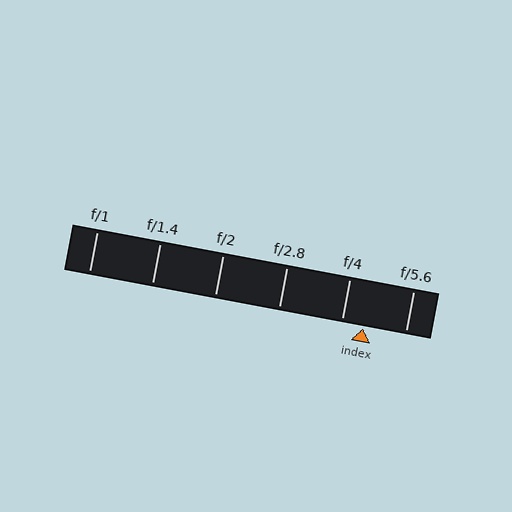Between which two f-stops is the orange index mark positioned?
The index mark is between f/4 and f/5.6.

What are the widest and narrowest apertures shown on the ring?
The widest aperture shown is f/1 and the narrowest is f/5.6.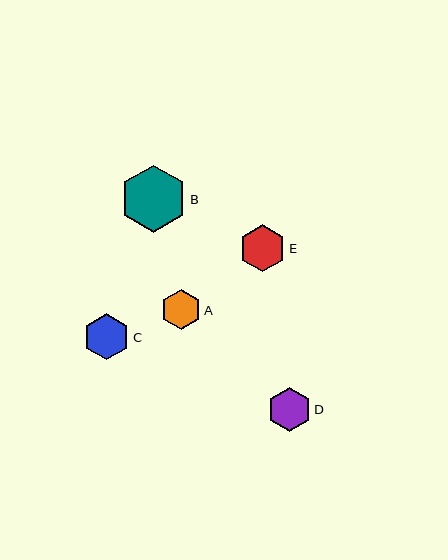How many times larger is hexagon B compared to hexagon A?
Hexagon B is approximately 1.7 times the size of hexagon A.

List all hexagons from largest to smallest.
From largest to smallest: B, E, C, D, A.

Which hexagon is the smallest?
Hexagon A is the smallest with a size of approximately 40 pixels.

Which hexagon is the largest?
Hexagon B is the largest with a size of approximately 67 pixels.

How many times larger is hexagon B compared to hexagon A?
Hexagon B is approximately 1.7 times the size of hexagon A.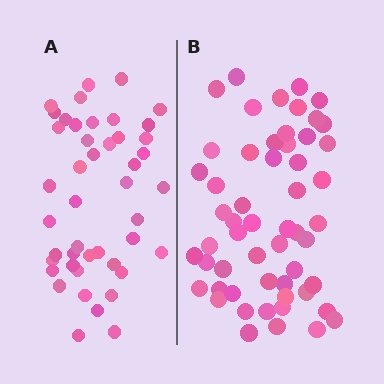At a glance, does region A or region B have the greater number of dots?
Region B (the right region) has more dots.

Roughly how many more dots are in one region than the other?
Region B has roughly 10 or so more dots than region A.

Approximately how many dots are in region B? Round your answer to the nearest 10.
About 60 dots. (The exact count is 55, which rounds to 60.)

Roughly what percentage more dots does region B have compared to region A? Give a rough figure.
About 20% more.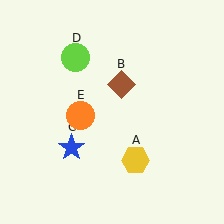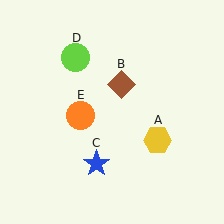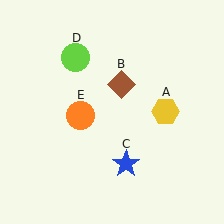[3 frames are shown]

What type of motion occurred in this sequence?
The yellow hexagon (object A), blue star (object C) rotated counterclockwise around the center of the scene.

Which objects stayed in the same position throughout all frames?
Brown diamond (object B) and lime circle (object D) and orange circle (object E) remained stationary.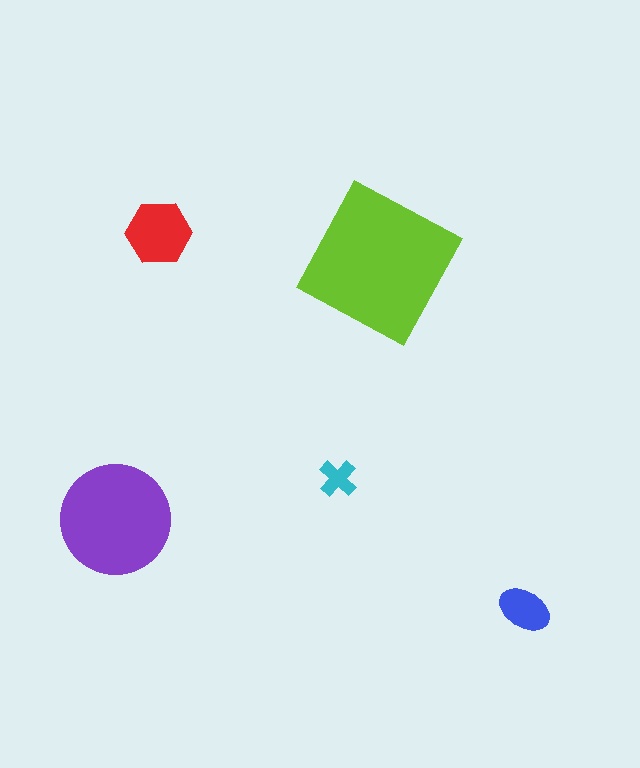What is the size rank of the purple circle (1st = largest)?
2nd.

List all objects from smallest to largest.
The cyan cross, the blue ellipse, the red hexagon, the purple circle, the lime square.